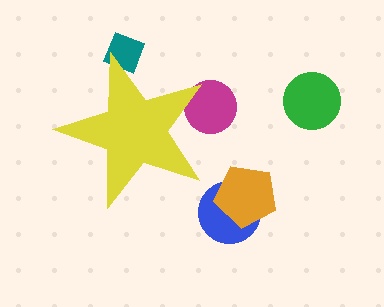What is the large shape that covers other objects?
A yellow star.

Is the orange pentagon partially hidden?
No, the orange pentagon is fully visible.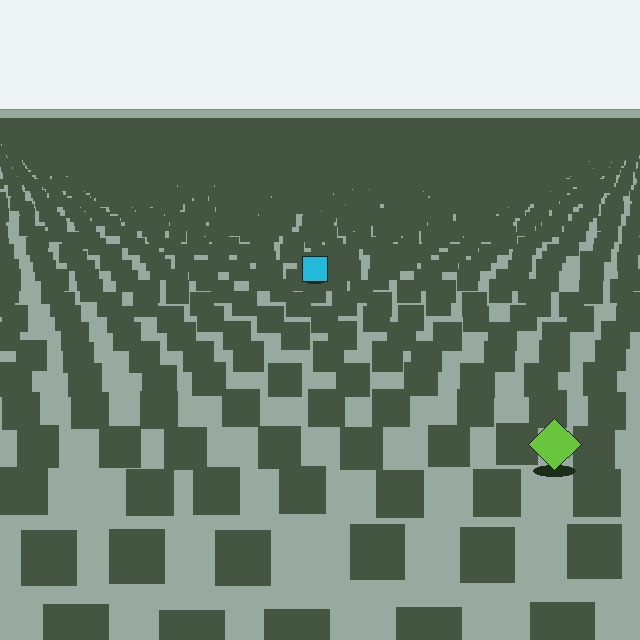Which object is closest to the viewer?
The lime diamond is closest. The texture marks near it are larger and more spread out.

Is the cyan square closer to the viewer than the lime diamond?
No. The lime diamond is closer — you can tell from the texture gradient: the ground texture is coarser near it.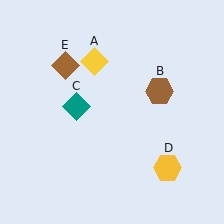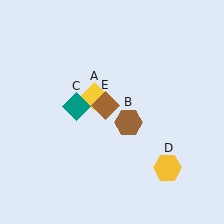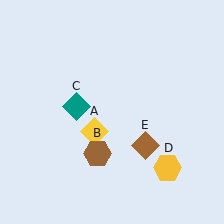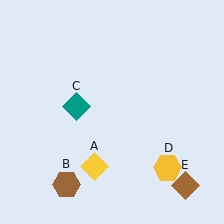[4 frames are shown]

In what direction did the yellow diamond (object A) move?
The yellow diamond (object A) moved down.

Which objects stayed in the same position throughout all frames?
Teal diamond (object C) and yellow hexagon (object D) remained stationary.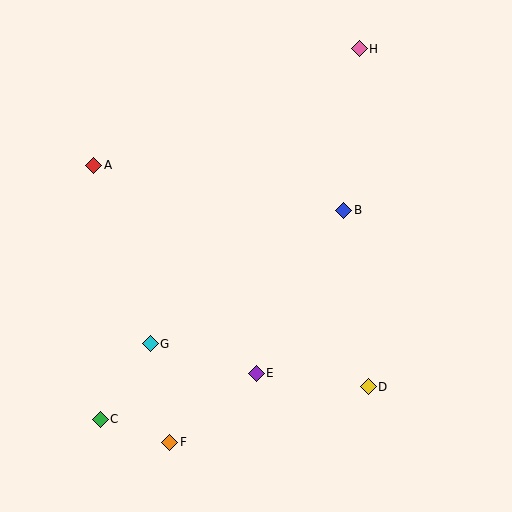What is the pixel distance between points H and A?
The distance between H and A is 290 pixels.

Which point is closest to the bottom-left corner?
Point C is closest to the bottom-left corner.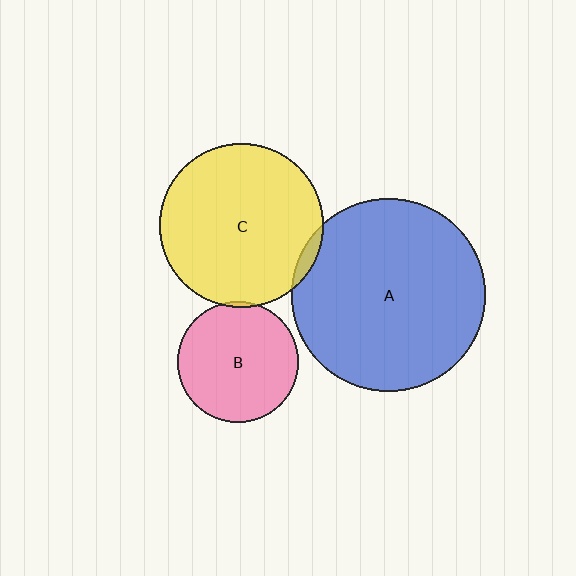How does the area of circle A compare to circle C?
Approximately 1.4 times.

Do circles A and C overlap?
Yes.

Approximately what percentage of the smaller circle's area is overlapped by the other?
Approximately 5%.